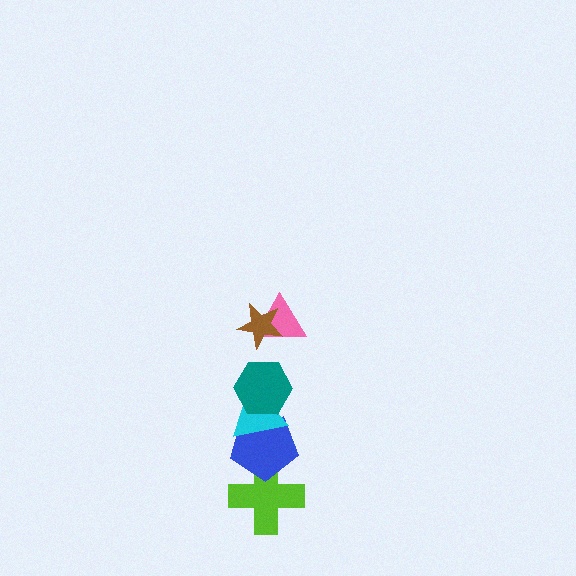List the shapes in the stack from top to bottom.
From top to bottom: the brown star, the pink triangle, the teal hexagon, the cyan triangle, the blue pentagon, the lime cross.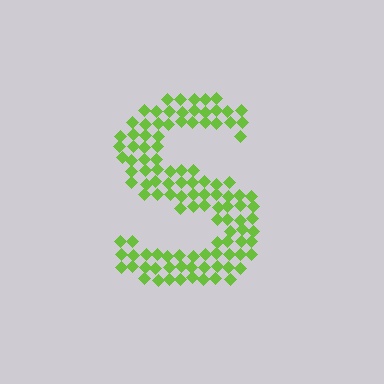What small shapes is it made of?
It is made of small diamonds.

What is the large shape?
The large shape is the letter S.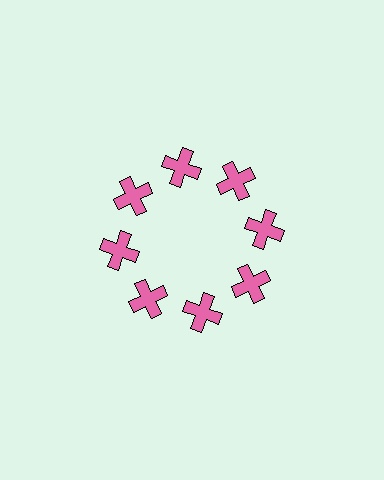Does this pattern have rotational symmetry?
Yes, this pattern has 8-fold rotational symmetry. It looks the same after rotating 45 degrees around the center.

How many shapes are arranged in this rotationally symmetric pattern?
There are 8 shapes, arranged in 8 groups of 1.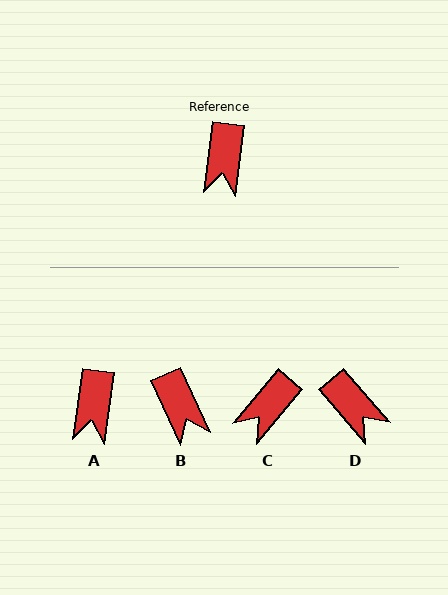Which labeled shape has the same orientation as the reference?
A.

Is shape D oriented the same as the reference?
No, it is off by about 48 degrees.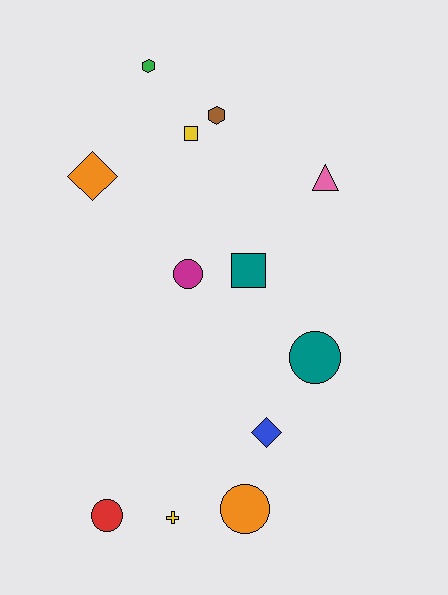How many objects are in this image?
There are 12 objects.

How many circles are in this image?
There are 4 circles.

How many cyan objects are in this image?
There are no cyan objects.